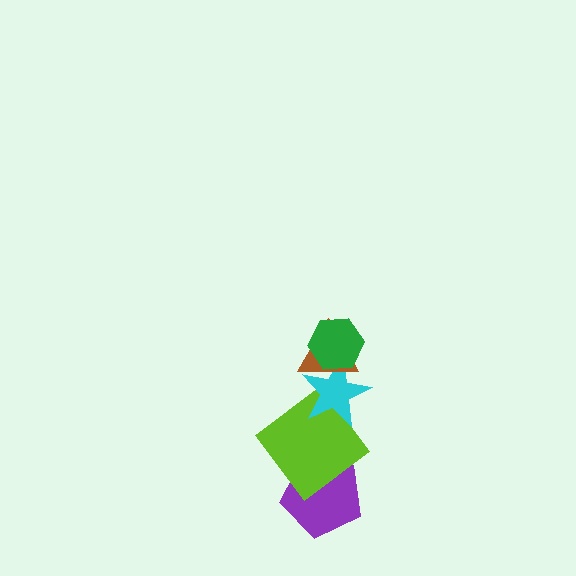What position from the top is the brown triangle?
The brown triangle is 2nd from the top.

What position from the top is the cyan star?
The cyan star is 3rd from the top.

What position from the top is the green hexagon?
The green hexagon is 1st from the top.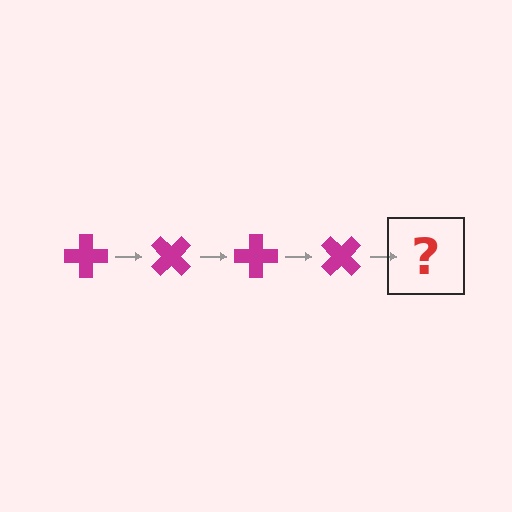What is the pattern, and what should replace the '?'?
The pattern is that the cross rotates 45 degrees each step. The '?' should be a magenta cross rotated 180 degrees.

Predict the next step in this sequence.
The next step is a magenta cross rotated 180 degrees.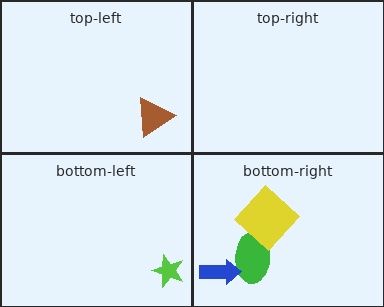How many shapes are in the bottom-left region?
1.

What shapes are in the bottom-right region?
The green ellipse, the yellow diamond, the blue arrow.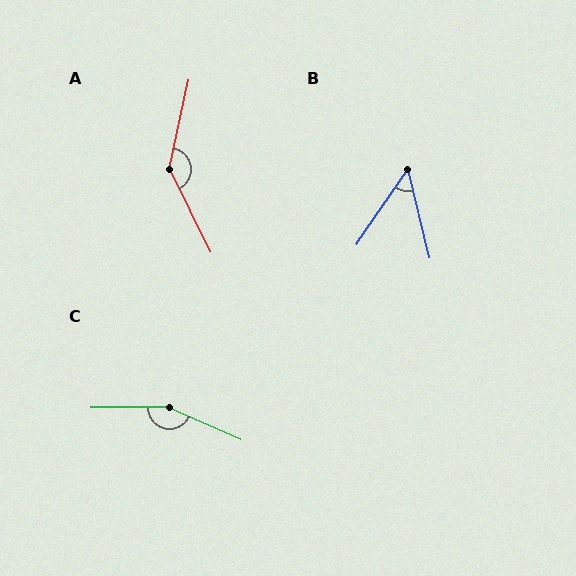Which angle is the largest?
C, at approximately 155 degrees.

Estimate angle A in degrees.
Approximately 141 degrees.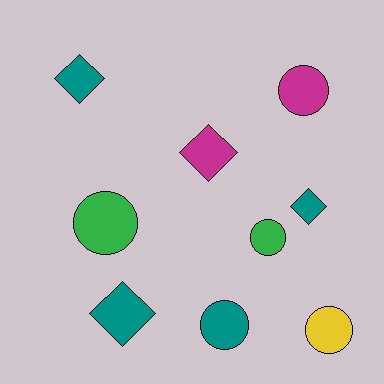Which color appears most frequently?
Teal, with 4 objects.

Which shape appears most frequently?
Circle, with 5 objects.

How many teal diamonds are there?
There are 3 teal diamonds.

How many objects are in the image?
There are 9 objects.